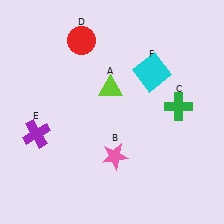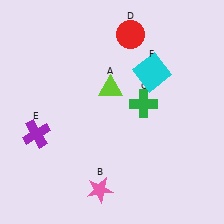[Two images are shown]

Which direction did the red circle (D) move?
The red circle (D) moved right.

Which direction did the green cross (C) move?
The green cross (C) moved left.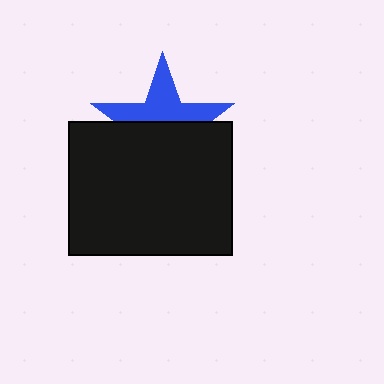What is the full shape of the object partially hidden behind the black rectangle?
The partially hidden object is a blue star.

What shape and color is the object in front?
The object in front is a black rectangle.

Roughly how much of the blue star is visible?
About half of it is visible (roughly 46%).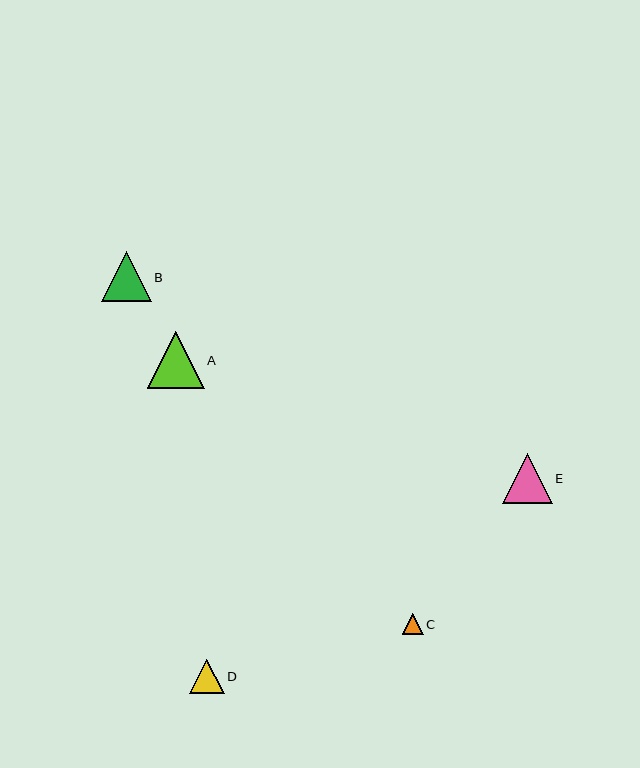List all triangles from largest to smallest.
From largest to smallest: A, B, E, D, C.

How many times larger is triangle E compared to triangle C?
Triangle E is approximately 2.3 times the size of triangle C.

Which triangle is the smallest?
Triangle C is the smallest with a size of approximately 21 pixels.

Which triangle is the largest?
Triangle A is the largest with a size of approximately 57 pixels.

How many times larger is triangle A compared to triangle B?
Triangle A is approximately 1.1 times the size of triangle B.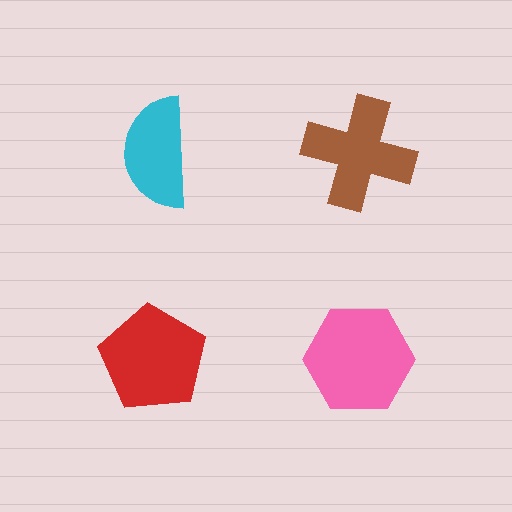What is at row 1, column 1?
A cyan semicircle.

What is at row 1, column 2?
A brown cross.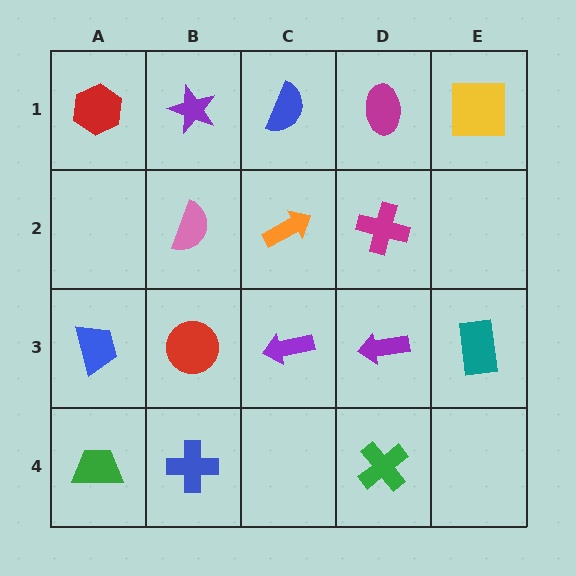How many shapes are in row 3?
5 shapes.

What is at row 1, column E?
A yellow square.